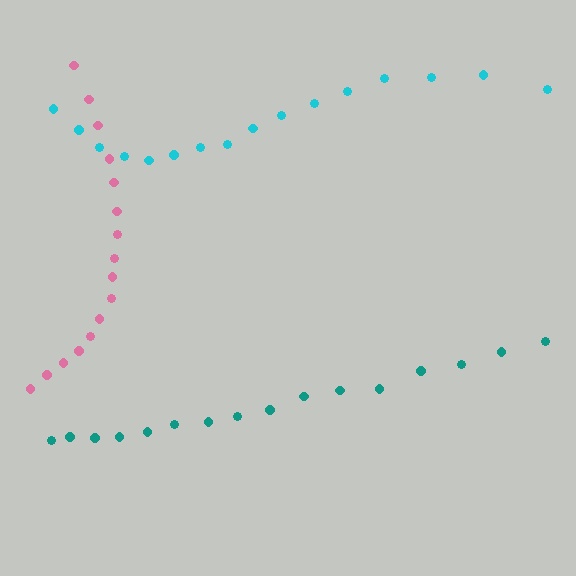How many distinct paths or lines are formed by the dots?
There are 3 distinct paths.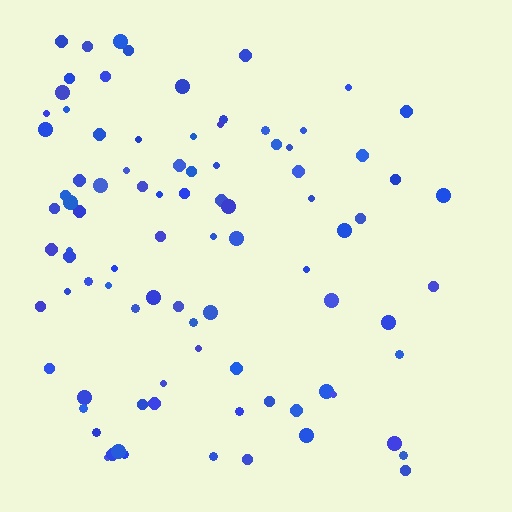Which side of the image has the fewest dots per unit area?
The right.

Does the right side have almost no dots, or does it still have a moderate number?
Still a moderate number, just noticeably fewer than the left.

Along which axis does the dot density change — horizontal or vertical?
Horizontal.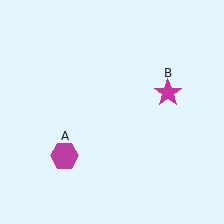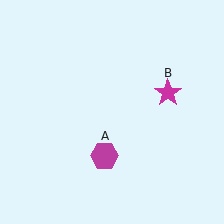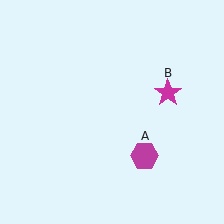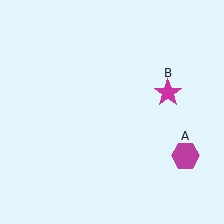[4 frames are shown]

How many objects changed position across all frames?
1 object changed position: magenta hexagon (object A).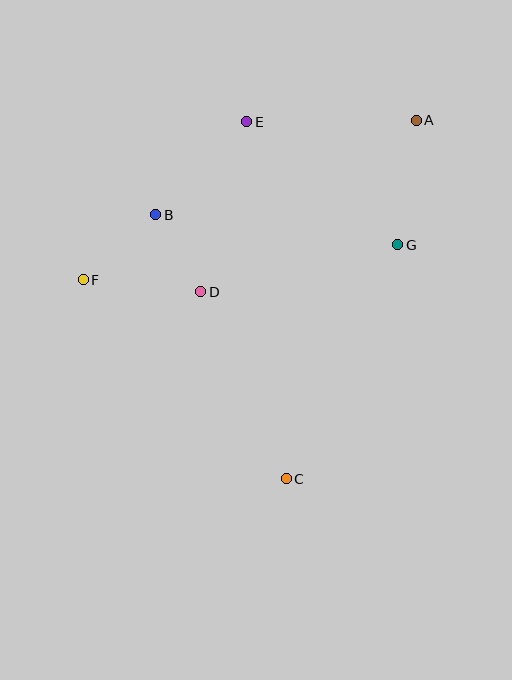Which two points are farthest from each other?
Points A and C are farthest from each other.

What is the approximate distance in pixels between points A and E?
The distance between A and E is approximately 169 pixels.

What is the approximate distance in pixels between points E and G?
The distance between E and G is approximately 194 pixels.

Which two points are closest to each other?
Points B and D are closest to each other.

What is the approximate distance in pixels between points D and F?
The distance between D and F is approximately 118 pixels.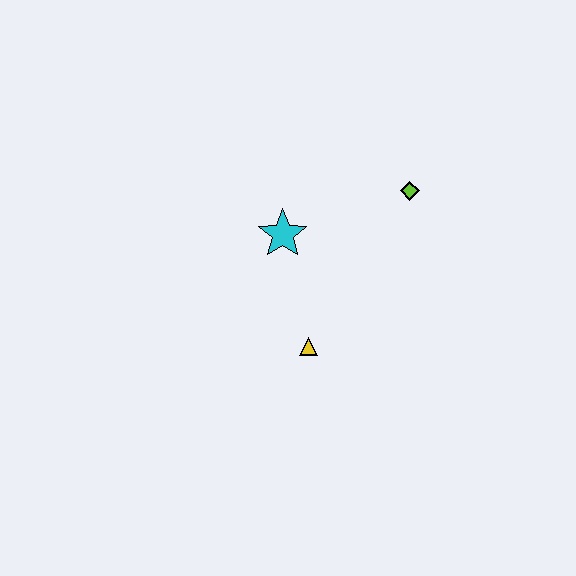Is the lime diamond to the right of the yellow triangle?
Yes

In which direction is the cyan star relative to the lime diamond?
The cyan star is to the left of the lime diamond.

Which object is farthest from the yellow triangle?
The lime diamond is farthest from the yellow triangle.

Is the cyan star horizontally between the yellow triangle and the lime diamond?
No